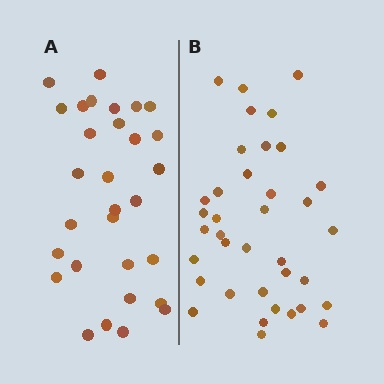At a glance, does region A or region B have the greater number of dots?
Region B (the right region) has more dots.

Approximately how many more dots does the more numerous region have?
Region B has roughly 8 or so more dots than region A.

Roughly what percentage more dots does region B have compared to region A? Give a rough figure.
About 25% more.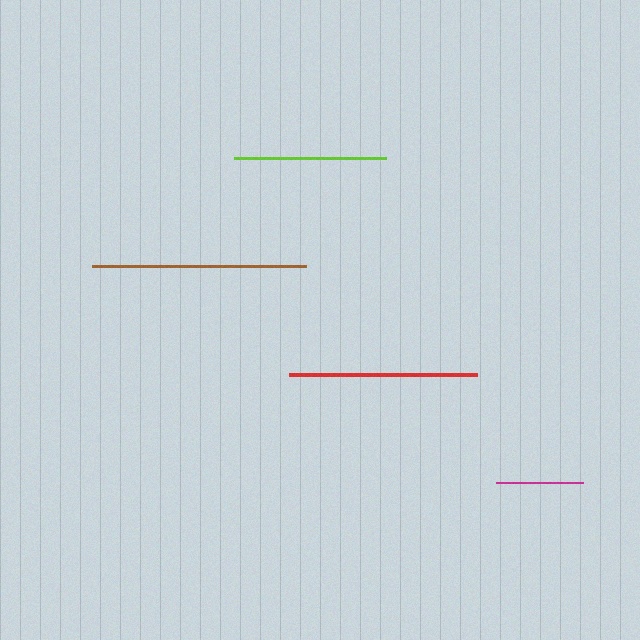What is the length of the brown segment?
The brown segment is approximately 214 pixels long.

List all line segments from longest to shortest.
From longest to shortest: brown, red, lime, magenta.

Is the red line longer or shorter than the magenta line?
The red line is longer than the magenta line.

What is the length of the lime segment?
The lime segment is approximately 152 pixels long.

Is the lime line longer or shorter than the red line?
The red line is longer than the lime line.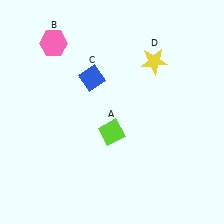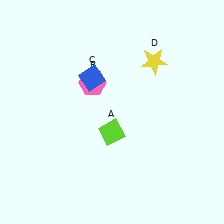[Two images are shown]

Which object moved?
The pink hexagon (B) moved down.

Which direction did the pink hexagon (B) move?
The pink hexagon (B) moved down.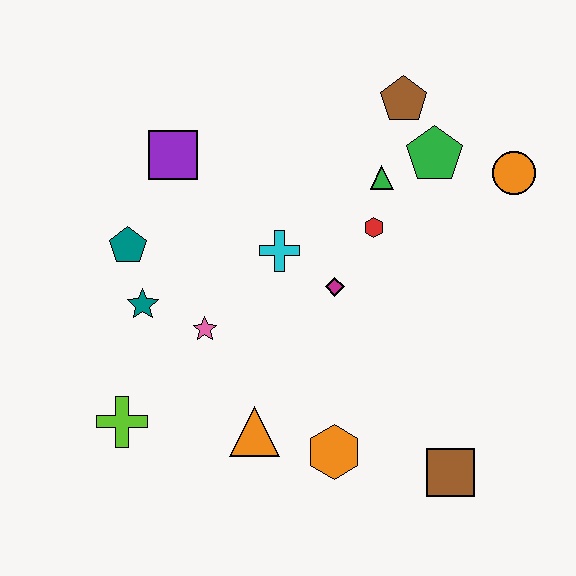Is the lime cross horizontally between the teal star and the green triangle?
No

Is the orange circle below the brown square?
No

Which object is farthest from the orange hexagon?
The brown pentagon is farthest from the orange hexagon.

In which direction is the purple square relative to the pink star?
The purple square is above the pink star.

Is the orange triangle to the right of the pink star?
Yes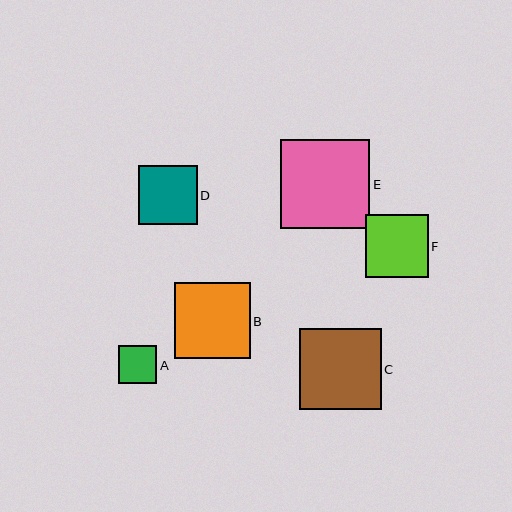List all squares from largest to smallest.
From largest to smallest: E, C, B, F, D, A.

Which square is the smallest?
Square A is the smallest with a size of approximately 38 pixels.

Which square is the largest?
Square E is the largest with a size of approximately 89 pixels.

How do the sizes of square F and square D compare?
Square F and square D are approximately the same size.